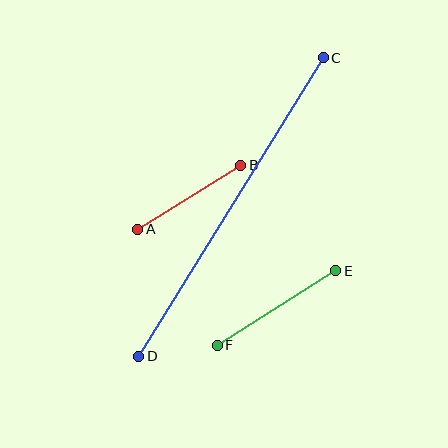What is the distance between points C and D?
The distance is approximately 351 pixels.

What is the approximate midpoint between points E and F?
The midpoint is at approximately (277, 308) pixels.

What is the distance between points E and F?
The distance is approximately 140 pixels.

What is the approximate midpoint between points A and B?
The midpoint is at approximately (189, 197) pixels.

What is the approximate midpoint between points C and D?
The midpoint is at approximately (231, 207) pixels.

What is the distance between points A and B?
The distance is approximately 121 pixels.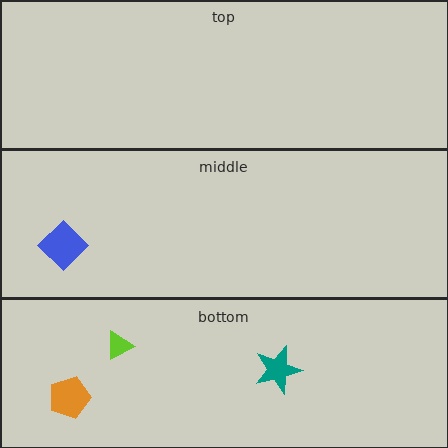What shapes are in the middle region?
The blue diamond.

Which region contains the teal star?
The bottom region.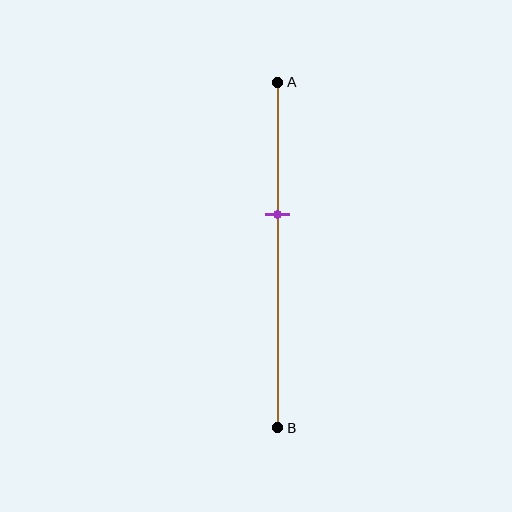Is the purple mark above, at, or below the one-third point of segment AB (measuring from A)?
The purple mark is below the one-third point of segment AB.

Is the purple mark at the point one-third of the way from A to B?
No, the mark is at about 40% from A, not at the 33% one-third point.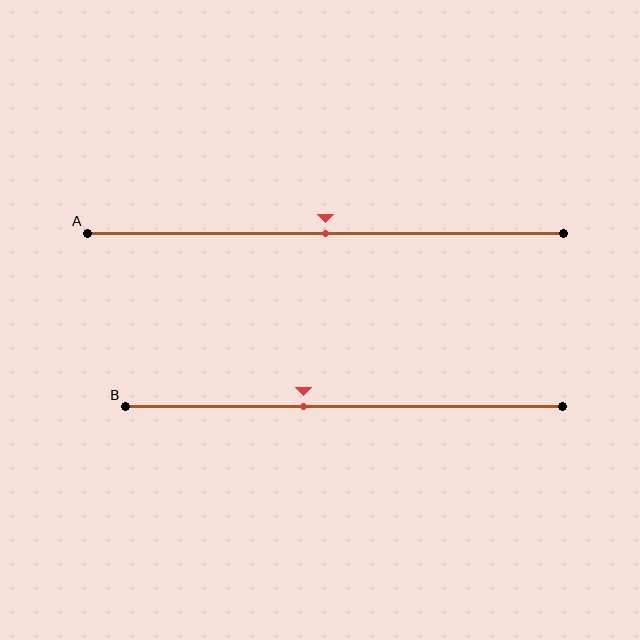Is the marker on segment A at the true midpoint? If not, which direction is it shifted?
Yes, the marker on segment A is at the true midpoint.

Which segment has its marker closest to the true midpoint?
Segment A has its marker closest to the true midpoint.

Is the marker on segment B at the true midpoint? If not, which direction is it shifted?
No, the marker on segment B is shifted to the left by about 9% of the segment length.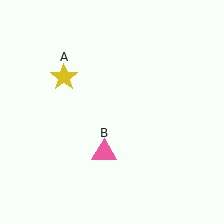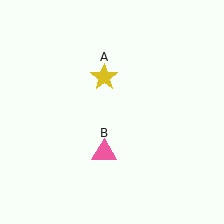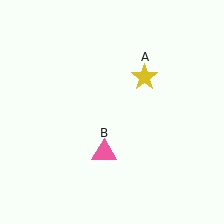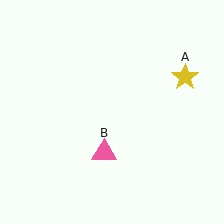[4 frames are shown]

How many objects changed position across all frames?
1 object changed position: yellow star (object A).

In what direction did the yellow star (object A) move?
The yellow star (object A) moved right.